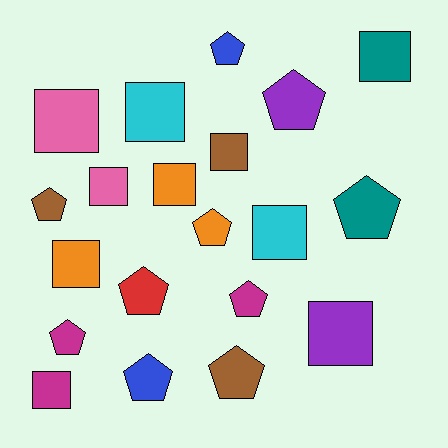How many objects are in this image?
There are 20 objects.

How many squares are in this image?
There are 10 squares.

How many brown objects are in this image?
There are 3 brown objects.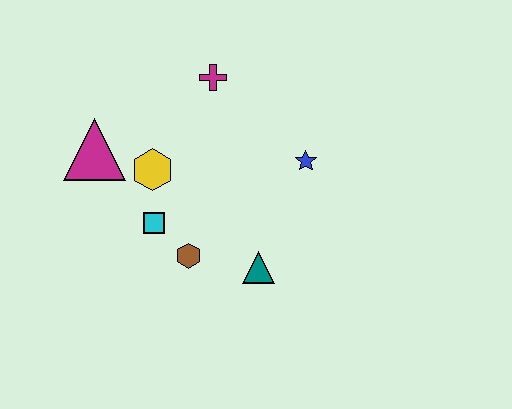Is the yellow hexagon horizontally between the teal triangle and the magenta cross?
No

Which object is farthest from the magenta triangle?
The blue star is farthest from the magenta triangle.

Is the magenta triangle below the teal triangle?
No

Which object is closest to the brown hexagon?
The cyan square is closest to the brown hexagon.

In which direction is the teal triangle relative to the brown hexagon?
The teal triangle is to the right of the brown hexagon.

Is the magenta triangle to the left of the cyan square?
Yes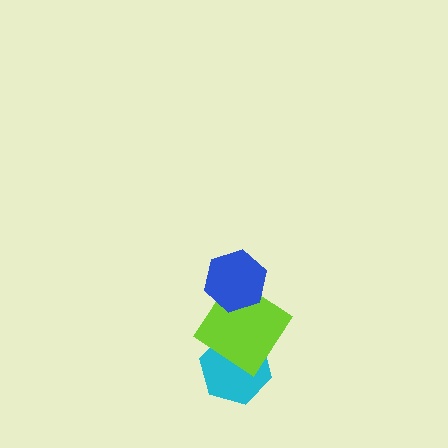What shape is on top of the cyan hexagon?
The lime diamond is on top of the cyan hexagon.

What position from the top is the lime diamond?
The lime diamond is 2nd from the top.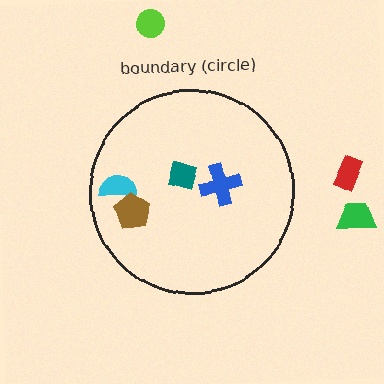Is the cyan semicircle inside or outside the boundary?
Inside.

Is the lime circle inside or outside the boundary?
Outside.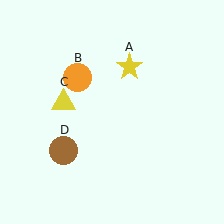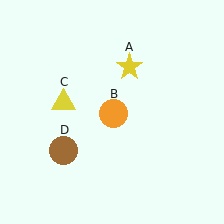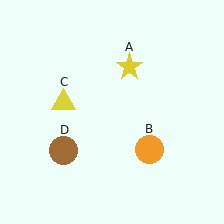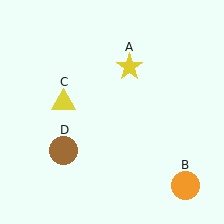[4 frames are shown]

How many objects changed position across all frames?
1 object changed position: orange circle (object B).